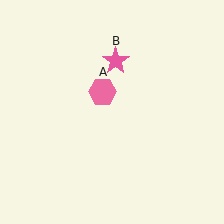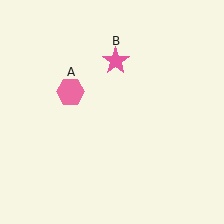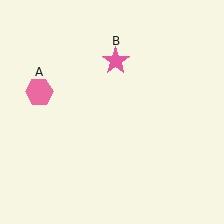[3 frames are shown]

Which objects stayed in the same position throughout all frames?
Pink star (object B) remained stationary.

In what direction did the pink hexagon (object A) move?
The pink hexagon (object A) moved left.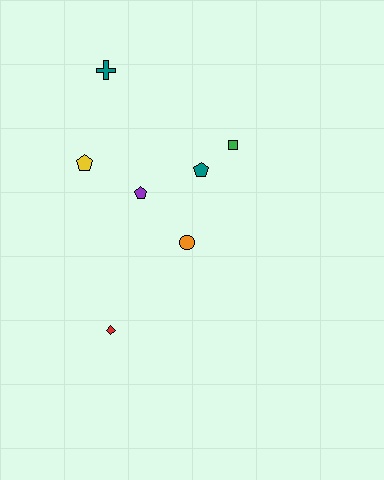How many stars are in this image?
There are no stars.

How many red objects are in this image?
There is 1 red object.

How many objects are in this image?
There are 7 objects.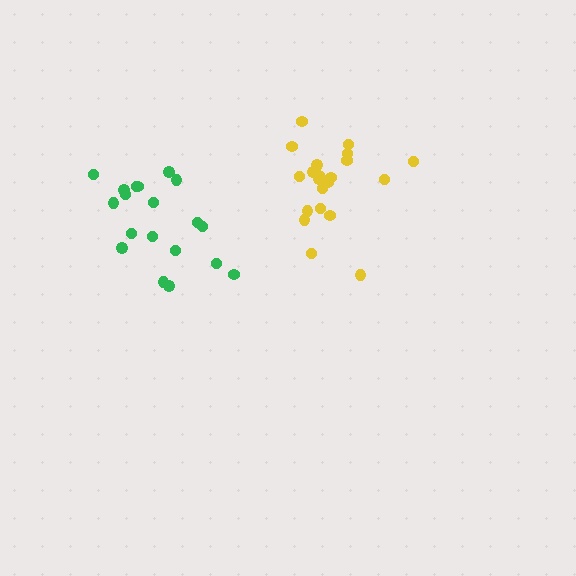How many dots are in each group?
Group 1: 19 dots, Group 2: 21 dots (40 total).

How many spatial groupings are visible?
There are 2 spatial groupings.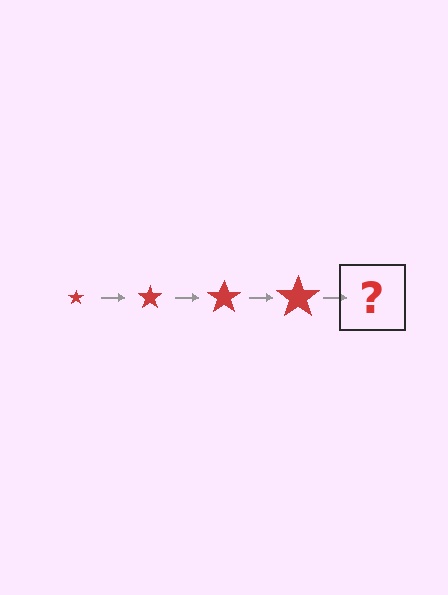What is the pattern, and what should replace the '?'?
The pattern is that the star gets progressively larger each step. The '?' should be a red star, larger than the previous one.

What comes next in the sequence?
The next element should be a red star, larger than the previous one.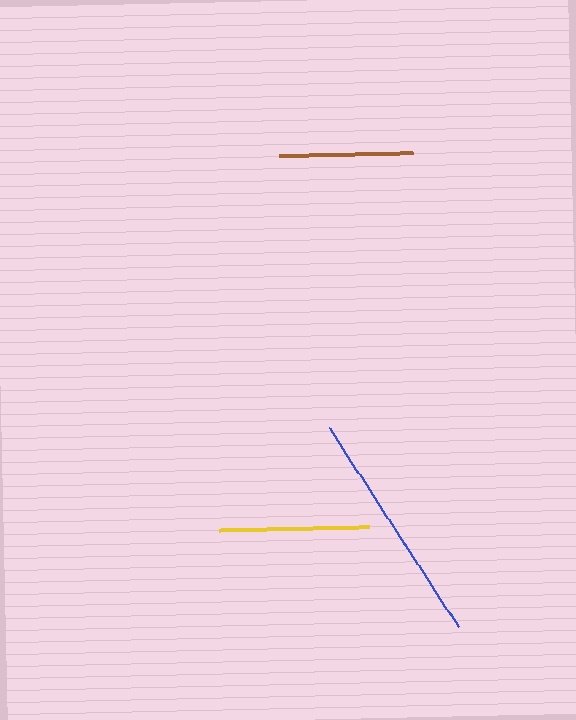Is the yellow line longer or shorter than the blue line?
The blue line is longer than the yellow line.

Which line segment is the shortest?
The brown line is the shortest at approximately 133 pixels.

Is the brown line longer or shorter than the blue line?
The blue line is longer than the brown line.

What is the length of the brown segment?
The brown segment is approximately 133 pixels long.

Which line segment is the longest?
The blue line is the longest at approximately 237 pixels.